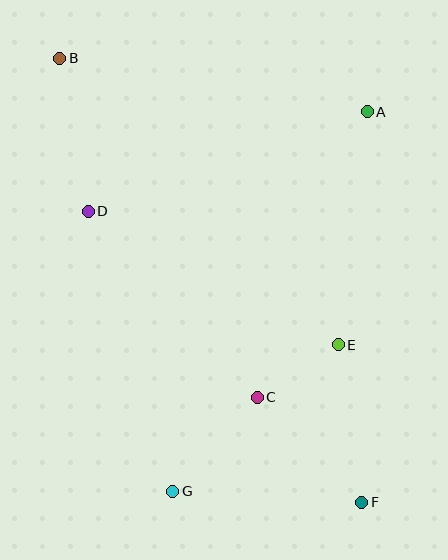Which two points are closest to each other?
Points C and E are closest to each other.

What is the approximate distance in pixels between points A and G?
The distance between A and G is approximately 426 pixels.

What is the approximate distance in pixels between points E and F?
The distance between E and F is approximately 159 pixels.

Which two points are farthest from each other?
Points B and F are farthest from each other.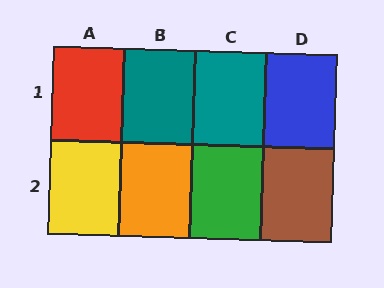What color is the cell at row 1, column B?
Teal.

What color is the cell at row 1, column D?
Blue.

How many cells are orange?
1 cell is orange.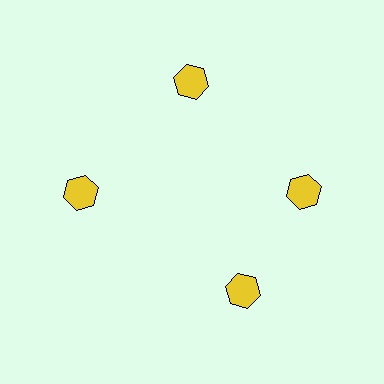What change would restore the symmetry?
The symmetry would be restored by rotating it back into even spacing with its neighbors so that all 4 hexagons sit at equal angles and equal distance from the center.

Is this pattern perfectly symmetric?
No. The 4 yellow hexagons are arranged in a ring, but one element near the 6 o'clock position is rotated out of alignment along the ring, breaking the 4-fold rotational symmetry.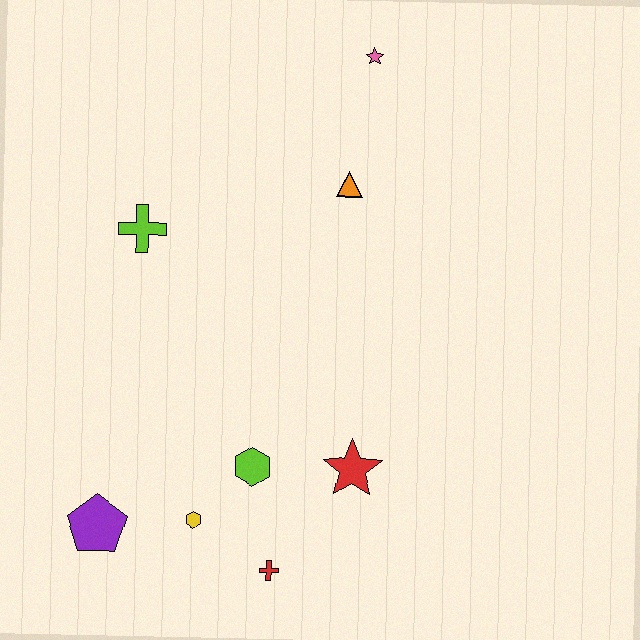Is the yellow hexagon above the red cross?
Yes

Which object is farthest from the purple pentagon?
The pink star is farthest from the purple pentagon.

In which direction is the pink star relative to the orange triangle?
The pink star is above the orange triangle.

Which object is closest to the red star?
The lime hexagon is closest to the red star.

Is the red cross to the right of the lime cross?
Yes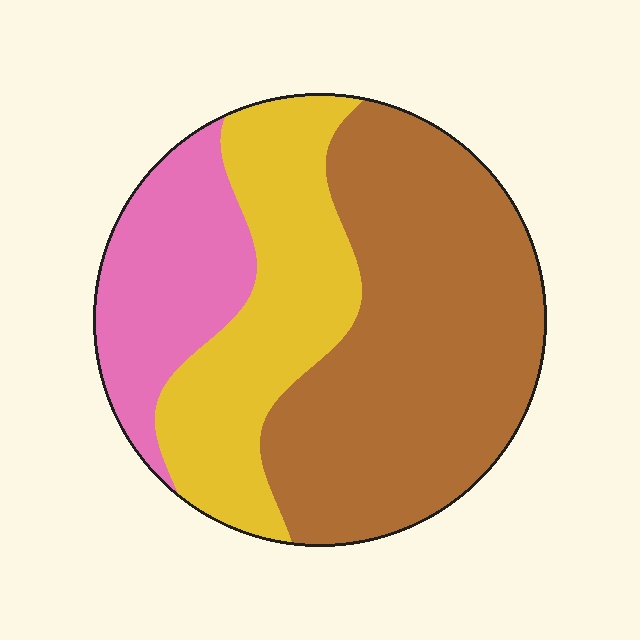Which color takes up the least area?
Pink, at roughly 20%.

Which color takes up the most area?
Brown, at roughly 50%.